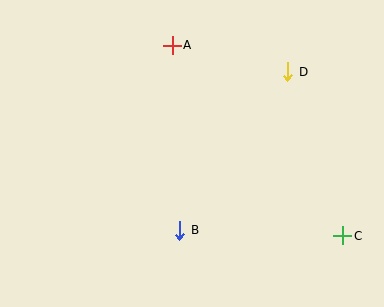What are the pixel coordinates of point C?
Point C is at (343, 236).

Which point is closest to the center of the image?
Point B at (180, 230) is closest to the center.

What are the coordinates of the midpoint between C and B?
The midpoint between C and B is at (261, 233).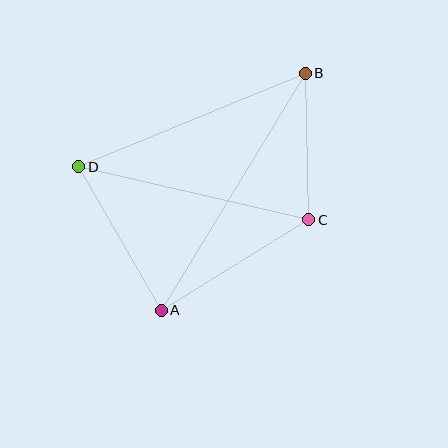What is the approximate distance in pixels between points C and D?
The distance between C and D is approximately 236 pixels.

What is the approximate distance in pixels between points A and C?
The distance between A and C is approximately 173 pixels.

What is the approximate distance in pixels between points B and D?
The distance between B and D is approximately 245 pixels.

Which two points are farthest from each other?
Points A and B are farthest from each other.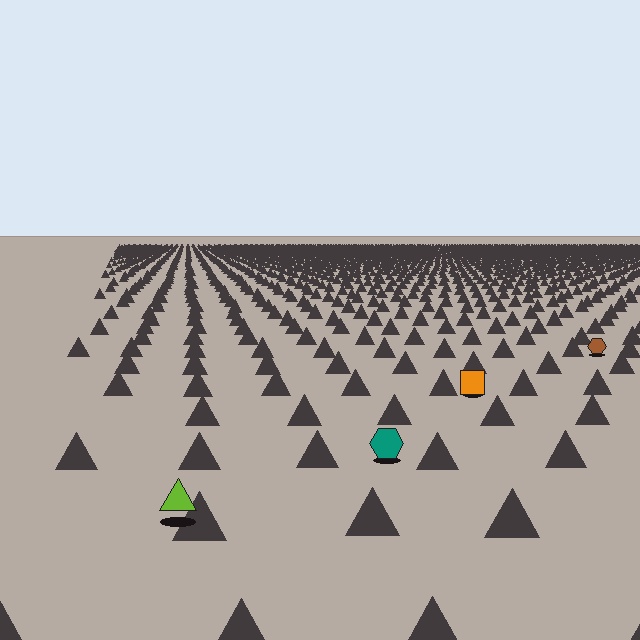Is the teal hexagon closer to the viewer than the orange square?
Yes. The teal hexagon is closer — you can tell from the texture gradient: the ground texture is coarser near it.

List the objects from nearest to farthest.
From nearest to farthest: the lime triangle, the teal hexagon, the orange square, the brown hexagon.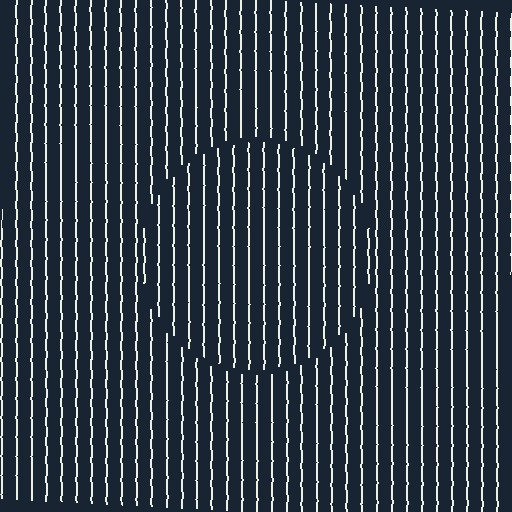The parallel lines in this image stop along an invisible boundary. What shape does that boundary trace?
An illusory circle. The interior of the shape contains the same grating, shifted by half a period — the contour is defined by the phase discontinuity where line-ends from the inner and outer gratings abut.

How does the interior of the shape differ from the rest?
The interior of the shape contains the same grating, shifted by half a period — the contour is defined by the phase discontinuity where line-ends from the inner and outer gratings abut.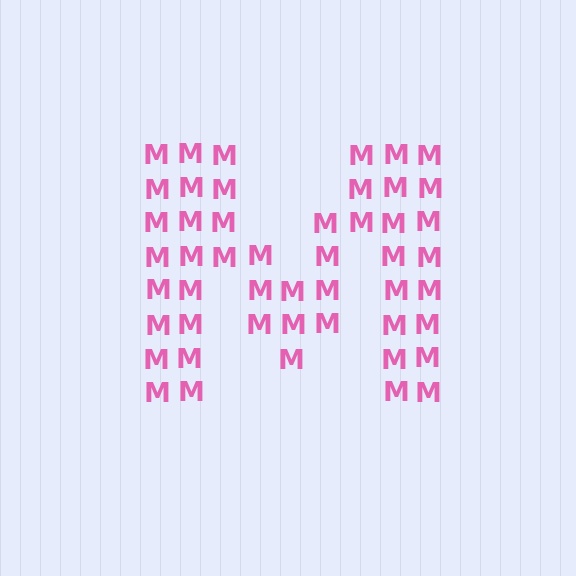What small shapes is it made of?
It is made of small letter M's.